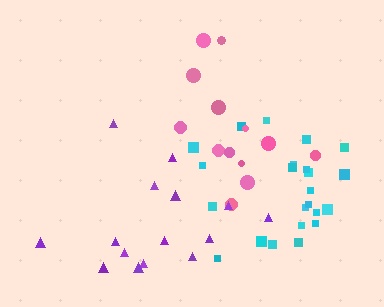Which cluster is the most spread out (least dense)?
Purple.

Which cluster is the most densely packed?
Cyan.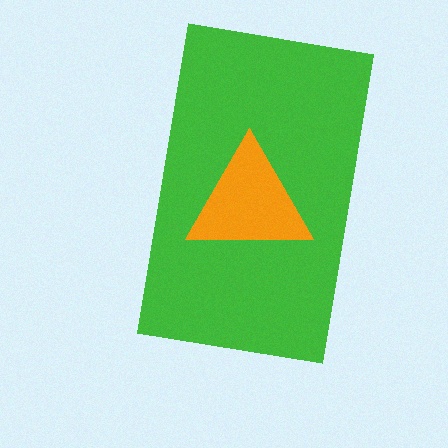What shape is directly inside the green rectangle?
The orange triangle.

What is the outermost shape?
The green rectangle.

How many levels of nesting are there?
2.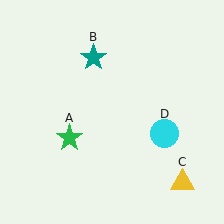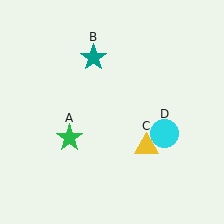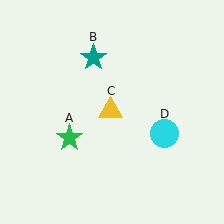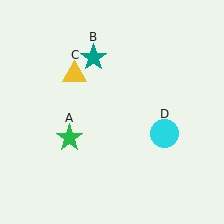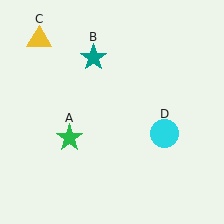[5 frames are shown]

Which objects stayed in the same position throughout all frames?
Green star (object A) and teal star (object B) and cyan circle (object D) remained stationary.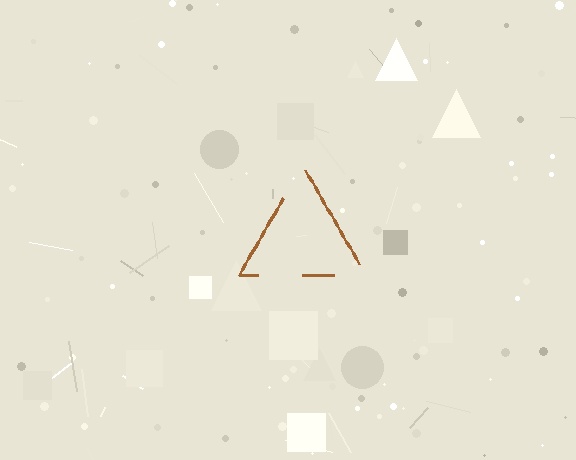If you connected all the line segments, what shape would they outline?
They would outline a triangle.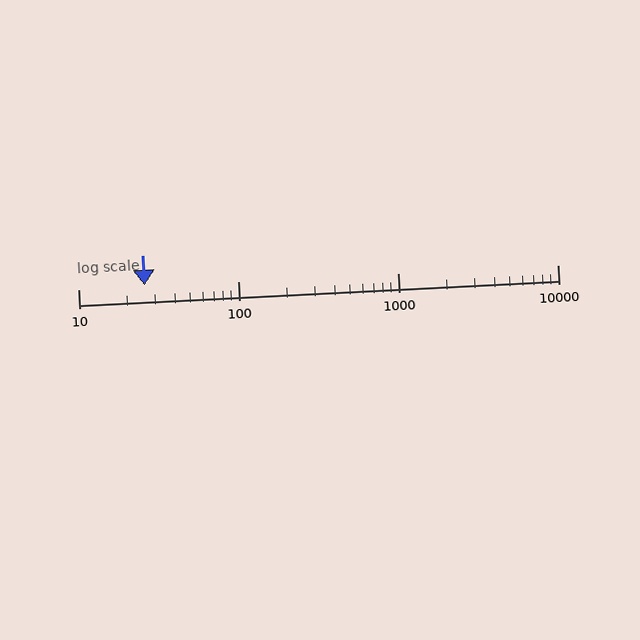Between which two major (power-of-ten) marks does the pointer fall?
The pointer is between 10 and 100.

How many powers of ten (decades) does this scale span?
The scale spans 3 decades, from 10 to 10000.